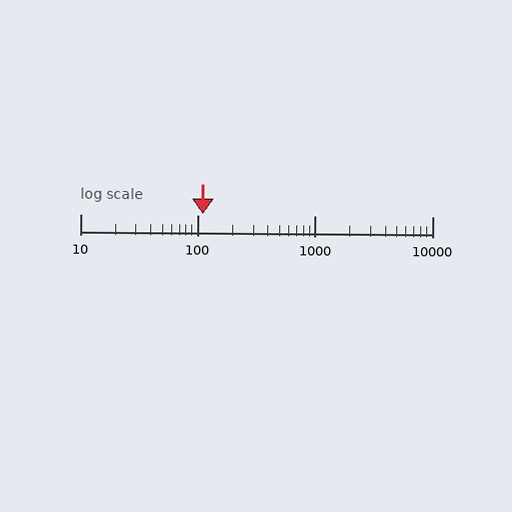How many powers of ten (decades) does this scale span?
The scale spans 3 decades, from 10 to 10000.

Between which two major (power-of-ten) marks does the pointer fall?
The pointer is between 100 and 1000.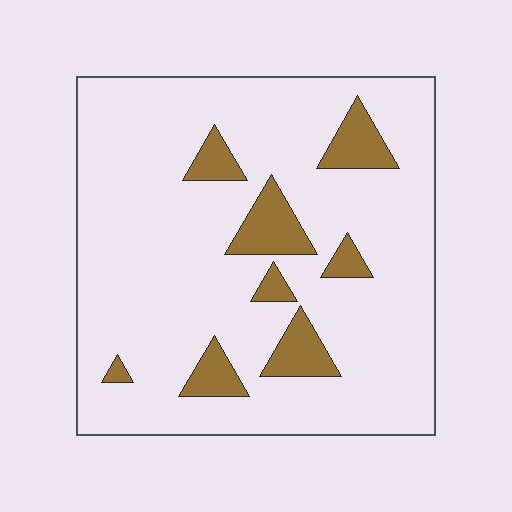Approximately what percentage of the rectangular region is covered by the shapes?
Approximately 15%.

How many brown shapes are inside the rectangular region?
8.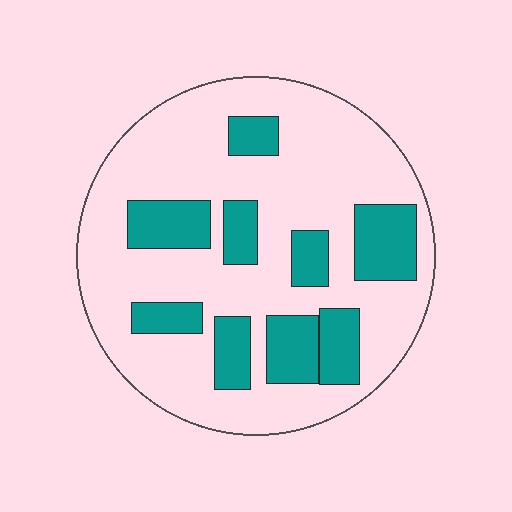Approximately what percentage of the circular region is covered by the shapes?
Approximately 25%.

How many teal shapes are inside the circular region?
9.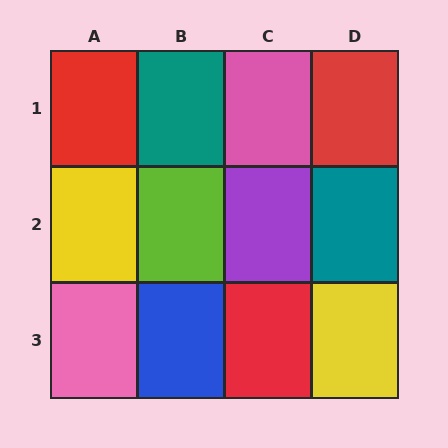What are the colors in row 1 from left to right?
Red, teal, pink, red.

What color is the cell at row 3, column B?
Blue.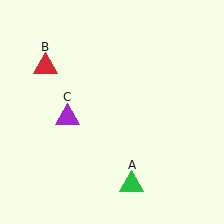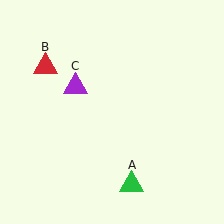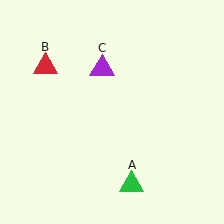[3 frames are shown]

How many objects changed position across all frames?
1 object changed position: purple triangle (object C).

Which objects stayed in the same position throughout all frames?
Green triangle (object A) and red triangle (object B) remained stationary.